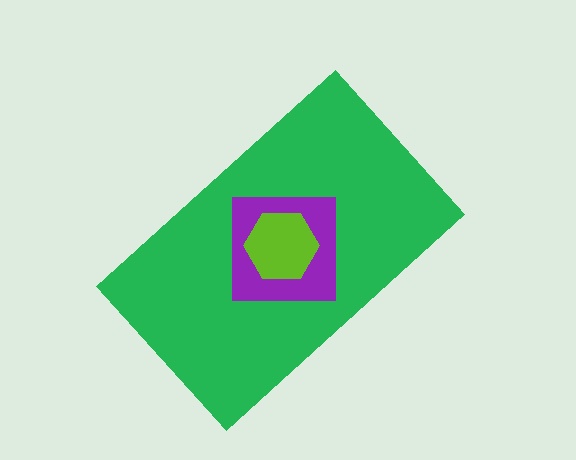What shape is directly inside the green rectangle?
The purple square.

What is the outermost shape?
The green rectangle.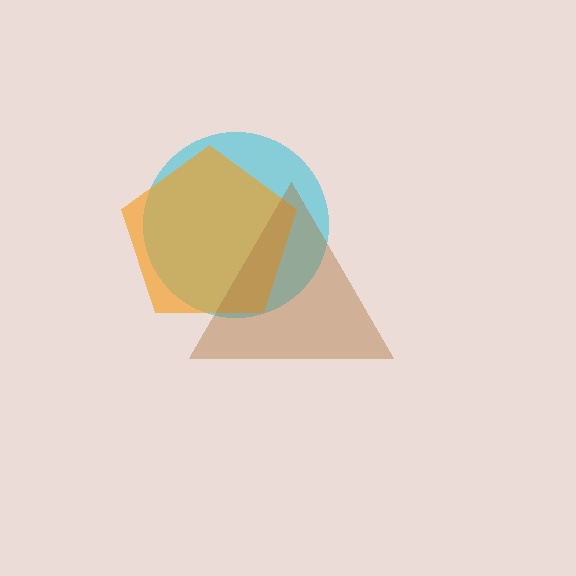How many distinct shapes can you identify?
There are 3 distinct shapes: a cyan circle, an orange pentagon, a brown triangle.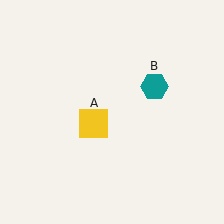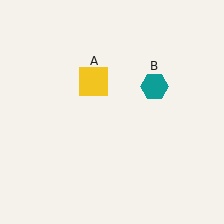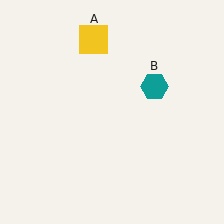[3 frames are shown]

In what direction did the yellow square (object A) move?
The yellow square (object A) moved up.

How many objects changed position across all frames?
1 object changed position: yellow square (object A).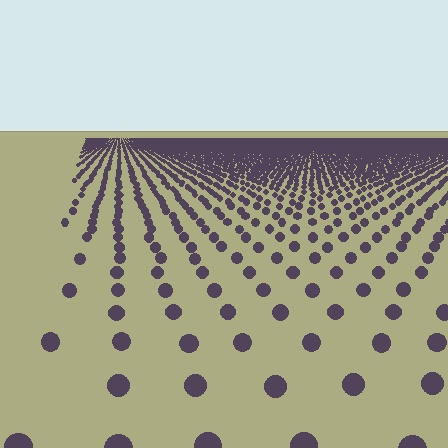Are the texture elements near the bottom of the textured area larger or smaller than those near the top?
Larger. Near the bottom, elements are closer to the viewer and appear at a bigger on-screen size.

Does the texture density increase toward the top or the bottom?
Density increases toward the top.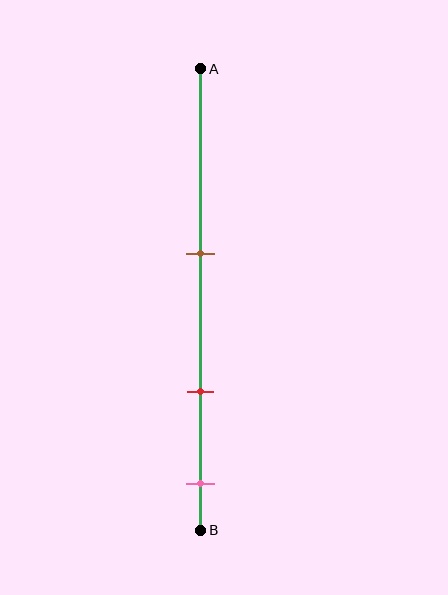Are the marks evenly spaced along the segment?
Yes, the marks are approximately evenly spaced.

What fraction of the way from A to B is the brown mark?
The brown mark is approximately 40% (0.4) of the way from A to B.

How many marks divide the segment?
There are 3 marks dividing the segment.